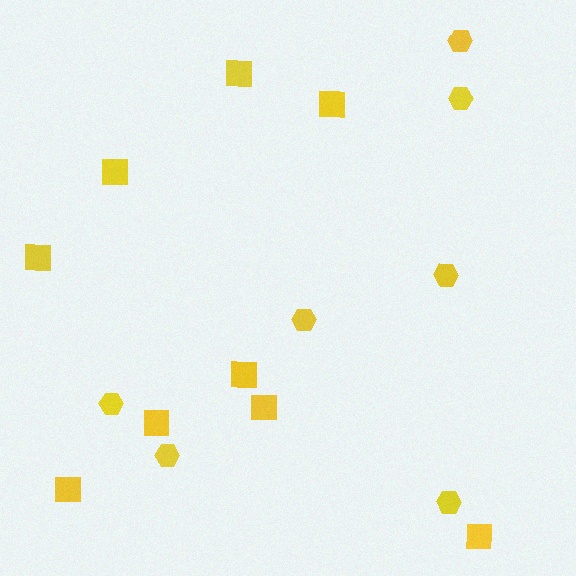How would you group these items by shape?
There are 2 groups: one group of squares (9) and one group of hexagons (7).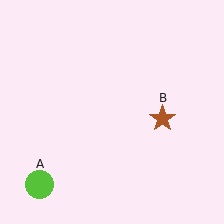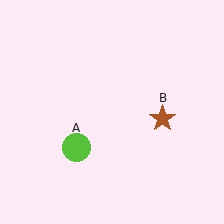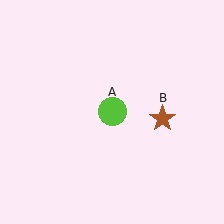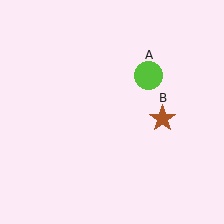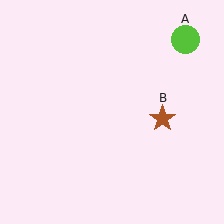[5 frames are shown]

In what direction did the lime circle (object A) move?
The lime circle (object A) moved up and to the right.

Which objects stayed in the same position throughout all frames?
Brown star (object B) remained stationary.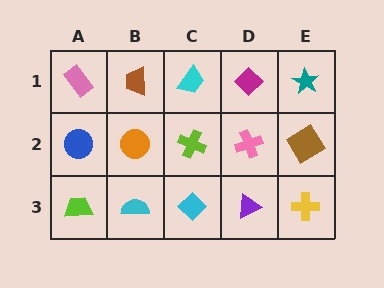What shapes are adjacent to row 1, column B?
An orange circle (row 2, column B), a pink rectangle (row 1, column A), a cyan trapezoid (row 1, column C).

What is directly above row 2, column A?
A pink rectangle.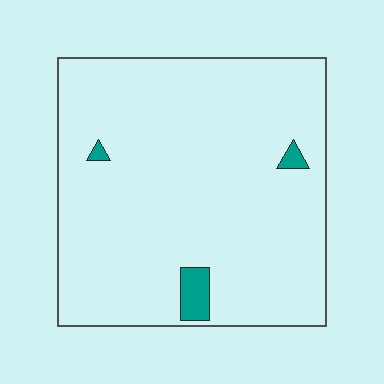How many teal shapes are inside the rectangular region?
3.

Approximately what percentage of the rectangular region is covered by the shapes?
Approximately 5%.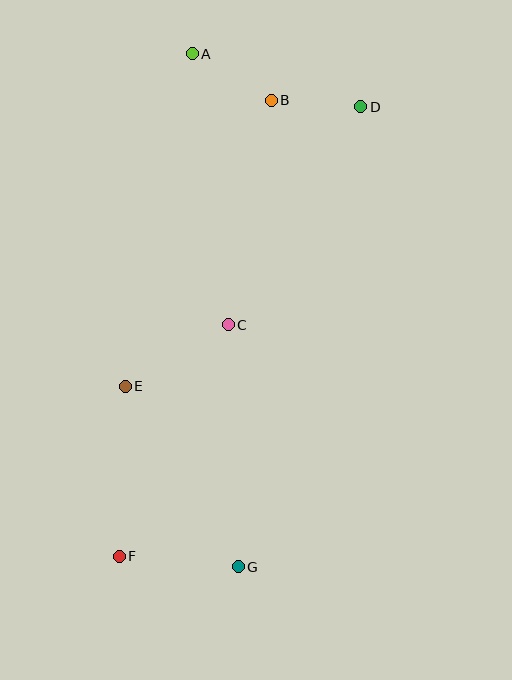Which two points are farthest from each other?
Points A and G are farthest from each other.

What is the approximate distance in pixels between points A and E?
The distance between A and E is approximately 339 pixels.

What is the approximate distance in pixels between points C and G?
The distance between C and G is approximately 242 pixels.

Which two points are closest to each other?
Points B and D are closest to each other.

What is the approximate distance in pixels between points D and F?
The distance between D and F is approximately 511 pixels.